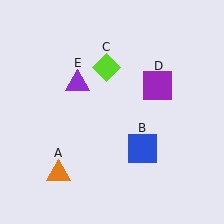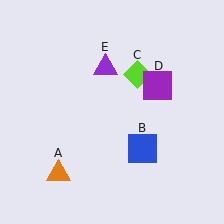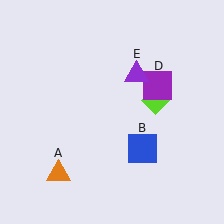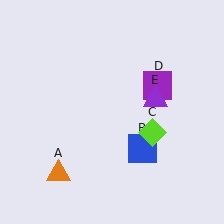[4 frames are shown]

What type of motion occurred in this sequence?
The lime diamond (object C), purple triangle (object E) rotated clockwise around the center of the scene.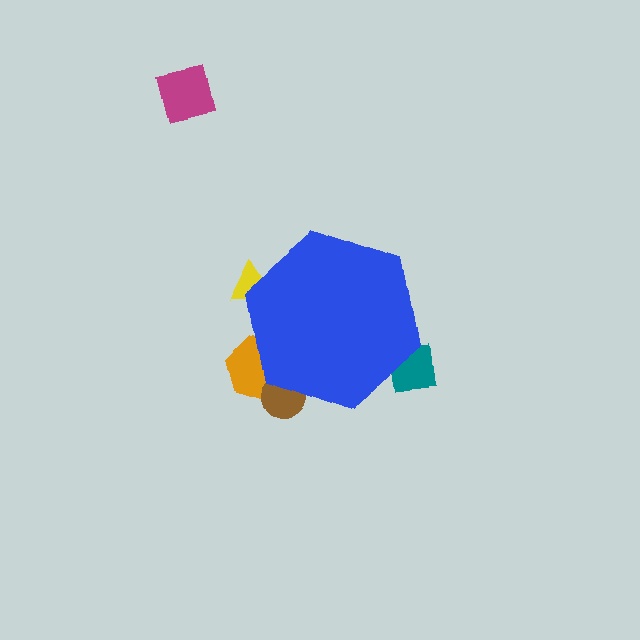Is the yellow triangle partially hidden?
Yes, the yellow triangle is partially hidden behind the blue hexagon.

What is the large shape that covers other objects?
A blue hexagon.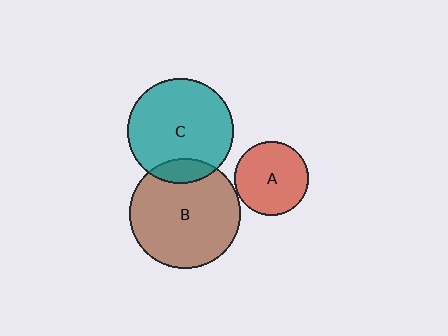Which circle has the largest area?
Circle B (brown).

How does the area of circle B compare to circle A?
Approximately 2.2 times.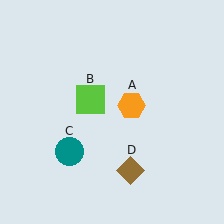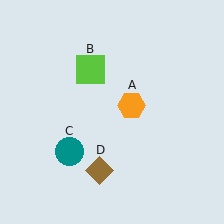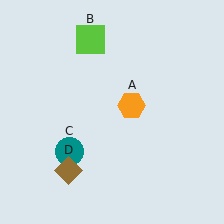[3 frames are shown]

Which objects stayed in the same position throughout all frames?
Orange hexagon (object A) and teal circle (object C) remained stationary.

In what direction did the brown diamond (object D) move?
The brown diamond (object D) moved left.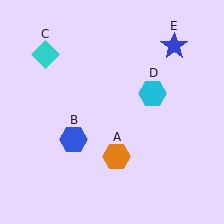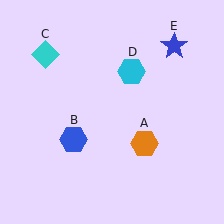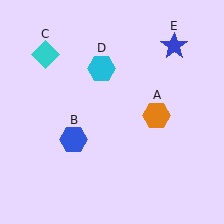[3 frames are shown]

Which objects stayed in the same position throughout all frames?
Blue hexagon (object B) and cyan diamond (object C) and blue star (object E) remained stationary.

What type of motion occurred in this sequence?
The orange hexagon (object A), cyan hexagon (object D) rotated counterclockwise around the center of the scene.